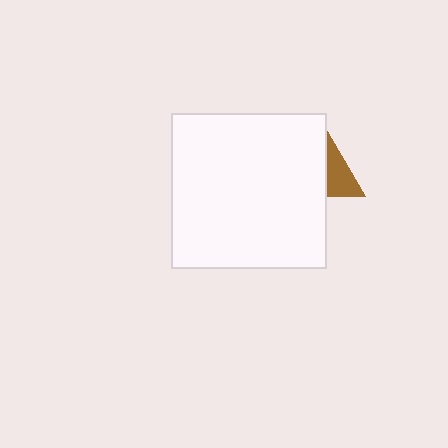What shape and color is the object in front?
The object in front is a white square.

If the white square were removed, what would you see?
You would see the complete brown triangle.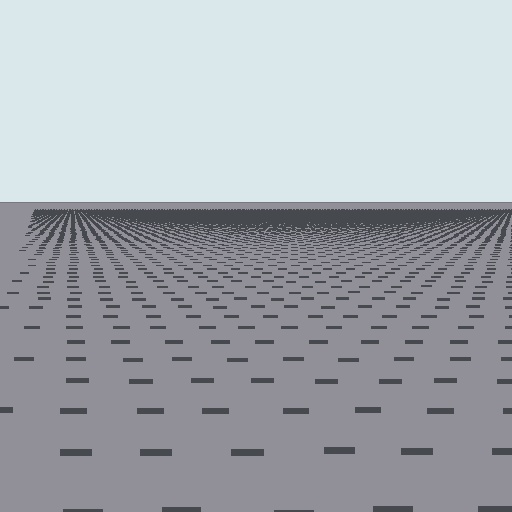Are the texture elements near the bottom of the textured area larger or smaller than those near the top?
Larger. Near the bottom, elements are closer to the viewer and appear at a bigger on-screen size.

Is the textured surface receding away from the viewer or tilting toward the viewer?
The surface is receding away from the viewer. Texture elements get smaller and denser toward the top.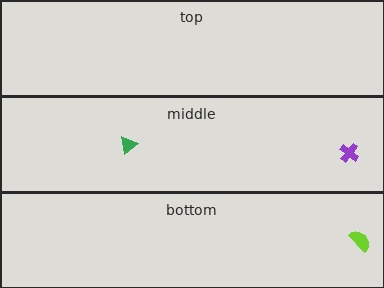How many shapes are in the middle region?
2.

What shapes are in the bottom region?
The lime semicircle.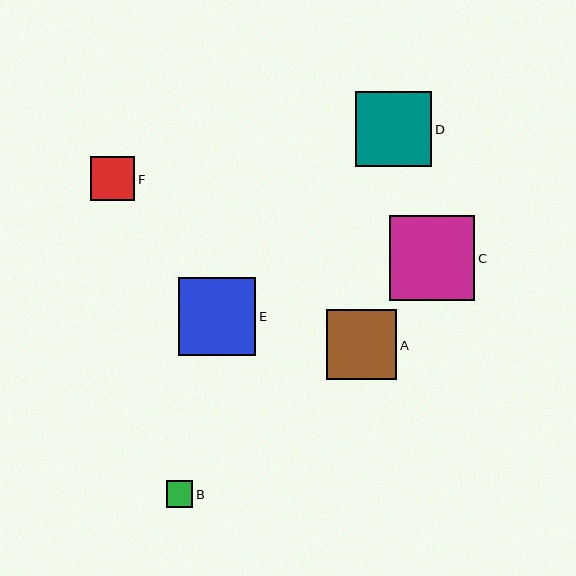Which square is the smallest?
Square B is the smallest with a size of approximately 27 pixels.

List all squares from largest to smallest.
From largest to smallest: C, E, D, A, F, B.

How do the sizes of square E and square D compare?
Square E and square D are approximately the same size.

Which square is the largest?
Square C is the largest with a size of approximately 85 pixels.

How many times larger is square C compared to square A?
Square C is approximately 1.2 times the size of square A.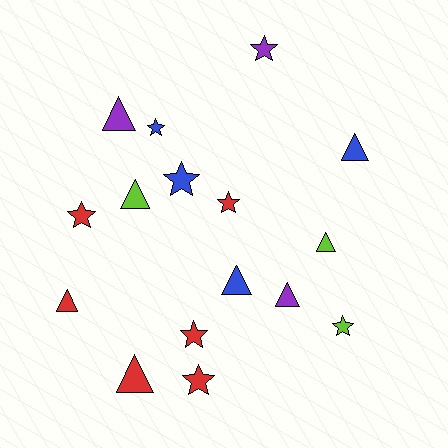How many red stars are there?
There are 4 red stars.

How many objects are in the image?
There are 16 objects.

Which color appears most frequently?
Red, with 6 objects.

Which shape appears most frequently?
Triangle, with 8 objects.